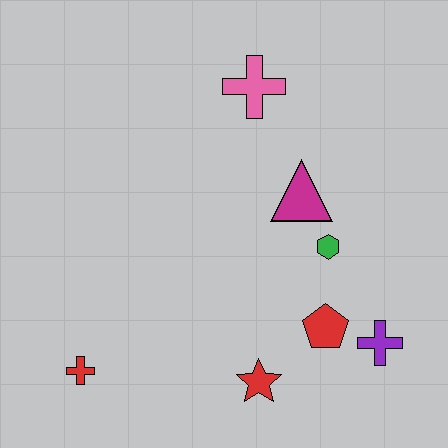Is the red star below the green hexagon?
Yes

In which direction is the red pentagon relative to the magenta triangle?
The red pentagon is below the magenta triangle.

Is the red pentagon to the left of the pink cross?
No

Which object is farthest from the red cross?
The pink cross is farthest from the red cross.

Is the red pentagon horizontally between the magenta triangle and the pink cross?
No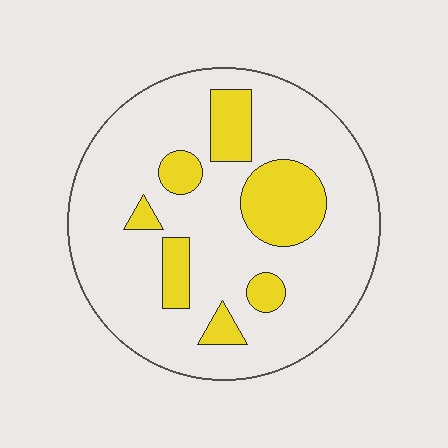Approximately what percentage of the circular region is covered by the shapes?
Approximately 20%.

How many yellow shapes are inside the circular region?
7.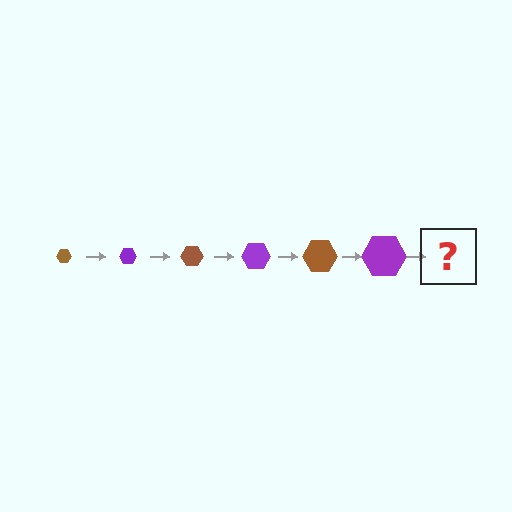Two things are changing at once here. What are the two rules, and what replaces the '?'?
The two rules are that the hexagon grows larger each step and the color cycles through brown and purple. The '?' should be a brown hexagon, larger than the previous one.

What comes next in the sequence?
The next element should be a brown hexagon, larger than the previous one.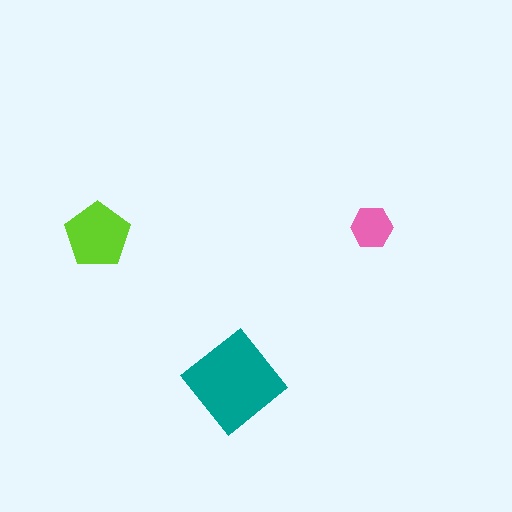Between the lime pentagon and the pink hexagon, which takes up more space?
The lime pentagon.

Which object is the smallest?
The pink hexagon.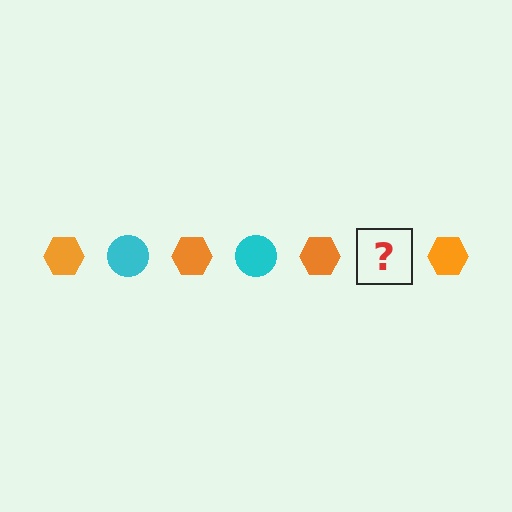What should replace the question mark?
The question mark should be replaced with a cyan circle.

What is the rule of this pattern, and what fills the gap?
The rule is that the pattern alternates between orange hexagon and cyan circle. The gap should be filled with a cyan circle.